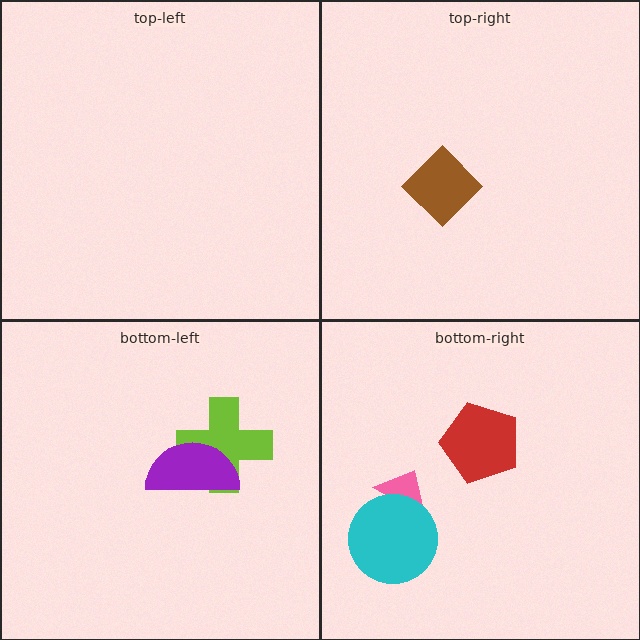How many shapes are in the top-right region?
1.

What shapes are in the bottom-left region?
The lime cross, the purple semicircle.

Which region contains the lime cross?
The bottom-left region.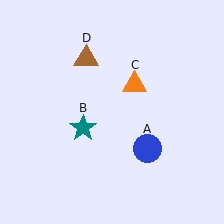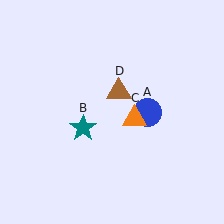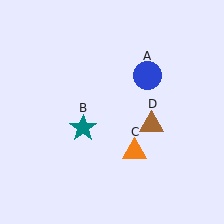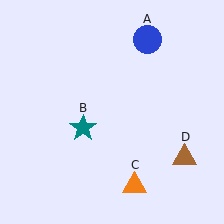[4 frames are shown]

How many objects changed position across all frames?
3 objects changed position: blue circle (object A), orange triangle (object C), brown triangle (object D).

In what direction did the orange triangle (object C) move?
The orange triangle (object C) moved down.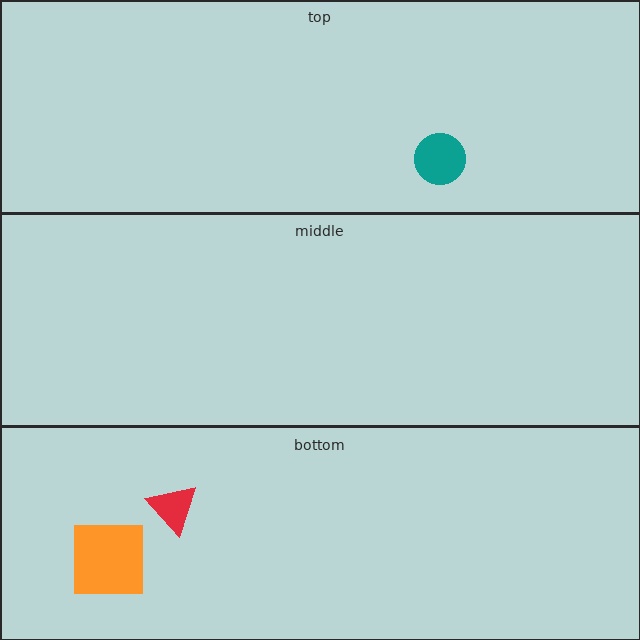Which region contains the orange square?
The bottom region.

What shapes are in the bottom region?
The orange square, the red triangle.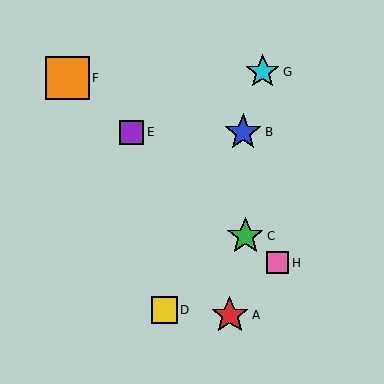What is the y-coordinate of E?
Object E is at y≈132.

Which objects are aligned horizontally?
Objects B, E are aligned horizontally.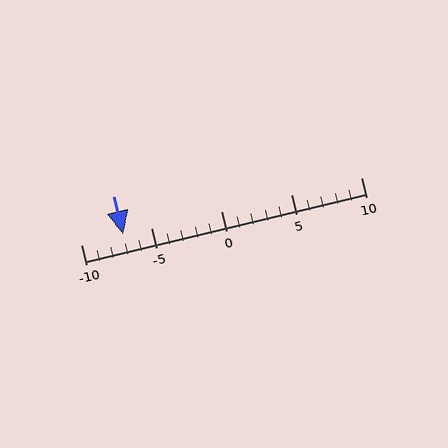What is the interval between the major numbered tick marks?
The major tick marks are spaced 5 units apart.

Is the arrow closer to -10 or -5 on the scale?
The arrow is closer to -5.